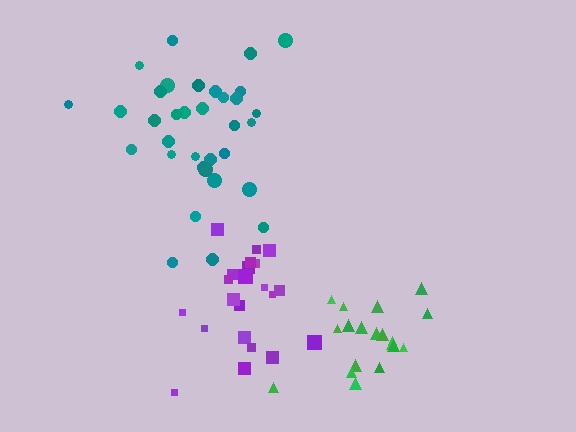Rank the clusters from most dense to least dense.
purple, teal, green.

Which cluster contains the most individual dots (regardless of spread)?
Teal (34).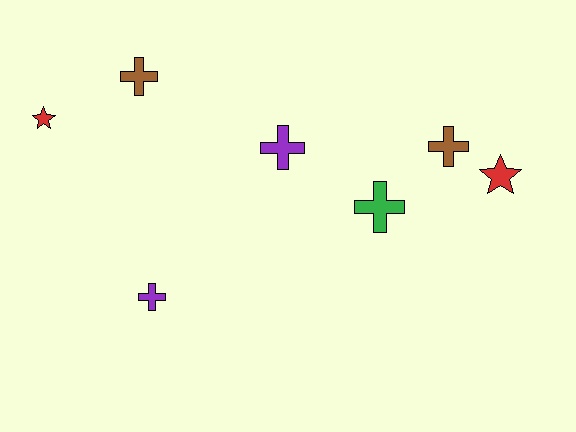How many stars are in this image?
There are 2 stars.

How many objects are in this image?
There are 7 objects.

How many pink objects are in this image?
There are no pink objects.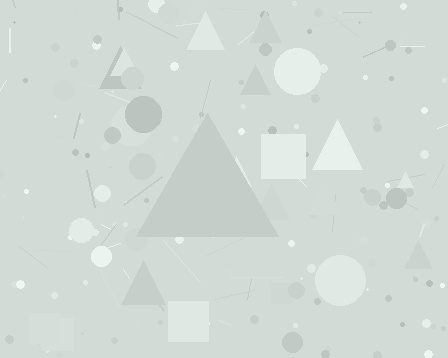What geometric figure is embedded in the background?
A triangle is embedded in the background.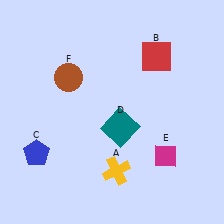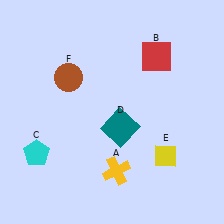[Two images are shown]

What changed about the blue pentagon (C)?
In Image 1, C is blue. In Image 2, it changed to cyan.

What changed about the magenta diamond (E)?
In Image 1, E is magenta. In Image 2, it changed to yellow.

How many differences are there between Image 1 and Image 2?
There are 2 differences between the two images.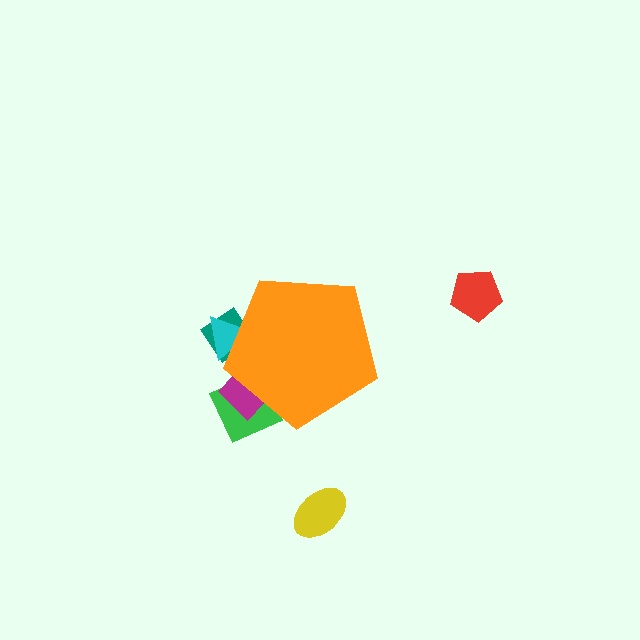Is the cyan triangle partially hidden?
Yes, the cyan triangle is partially hidden behind the orange pentagon.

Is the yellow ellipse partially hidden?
No, the yellow ellipse is fully visible.